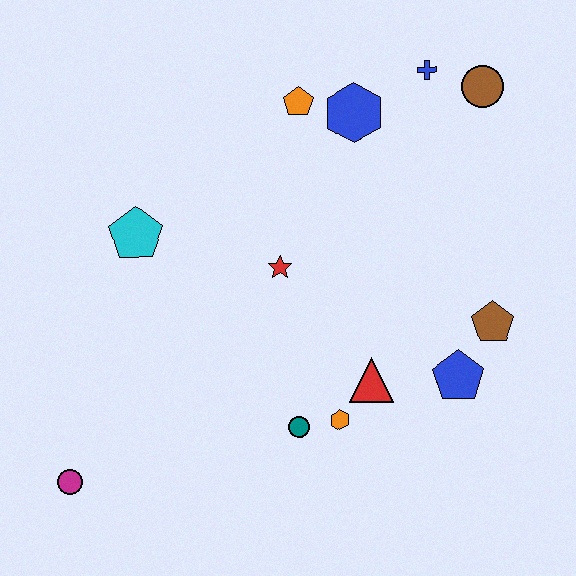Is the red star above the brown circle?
No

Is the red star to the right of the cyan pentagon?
Yes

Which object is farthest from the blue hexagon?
The magenta circle is farthest from the blue hexagon.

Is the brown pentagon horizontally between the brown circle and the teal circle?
No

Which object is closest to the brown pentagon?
The blue pentagon is closest to the brown pentagon.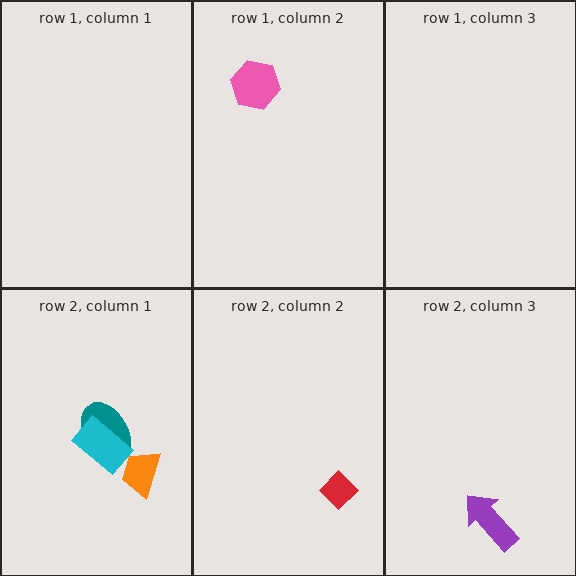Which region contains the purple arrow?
The row 2, column 3 region.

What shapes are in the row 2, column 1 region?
The orange trapezoid, the teal ellipse, the cyan rectangle.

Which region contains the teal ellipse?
The row 2, column 1 region.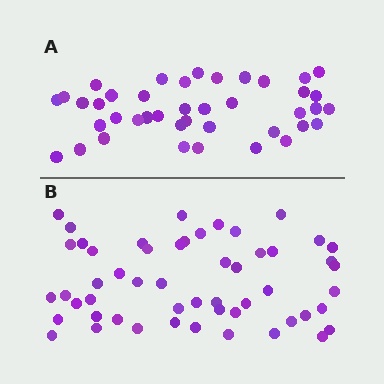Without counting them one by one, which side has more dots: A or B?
Region B (the bottom region) has more dots.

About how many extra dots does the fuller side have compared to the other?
Region B has roughly 12 or so more dots than region A.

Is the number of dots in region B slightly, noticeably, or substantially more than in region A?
Region B has noticeably more, but not dramatically so. The ratio is roughly 1.3 to 1.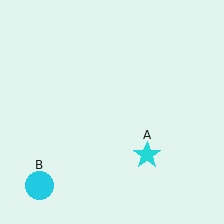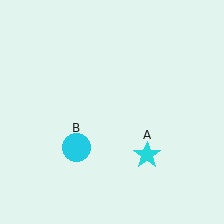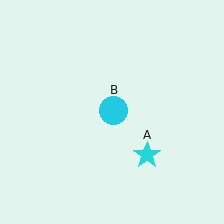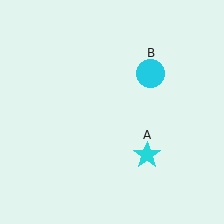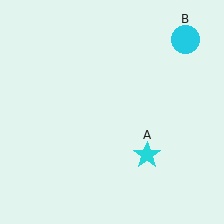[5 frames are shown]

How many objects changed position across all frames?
1 object changed position: cyan circle (object B).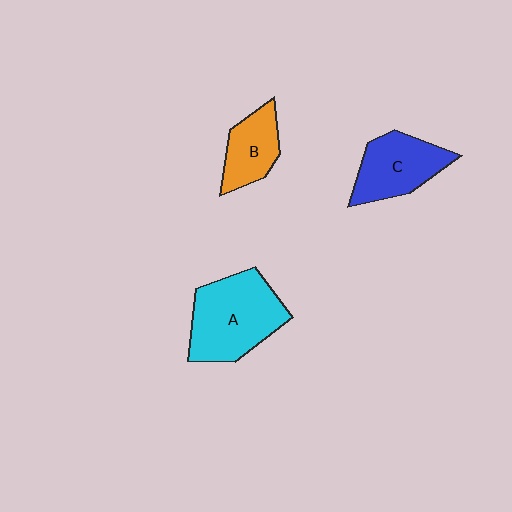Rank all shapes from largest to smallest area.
From largest to smallest: A (cyan), C (blue), B (orange).